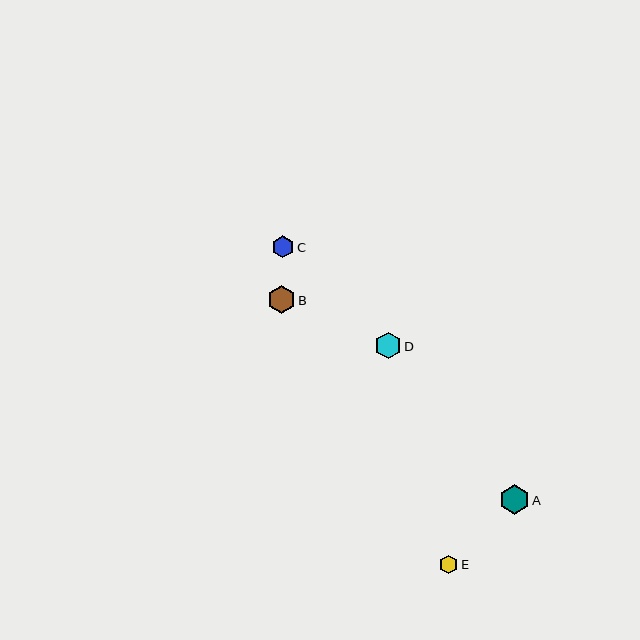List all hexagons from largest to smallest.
From largest to smallest: A, B, D, C, E.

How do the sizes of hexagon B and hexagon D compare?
Hexagon B and hexagon D are approximately the same size.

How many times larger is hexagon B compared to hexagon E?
Hexagon B is approximately 1.5 times the size of hexagon E.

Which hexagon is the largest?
Hexagon A is the largest with a size of approximately 29 pixels.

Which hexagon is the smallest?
Hexagon E is the smallest with a size of approximately 19 pixels.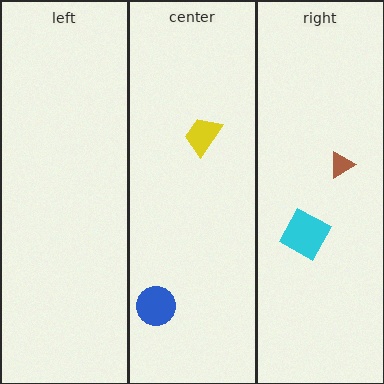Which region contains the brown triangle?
The right region.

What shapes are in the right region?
The brown triangle, the cyan square.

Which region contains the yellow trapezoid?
The center region.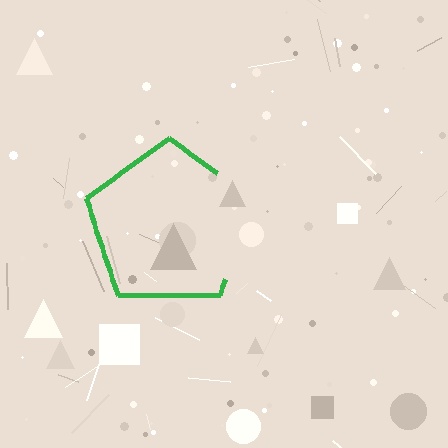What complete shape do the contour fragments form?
The contour fragments form a pentagon.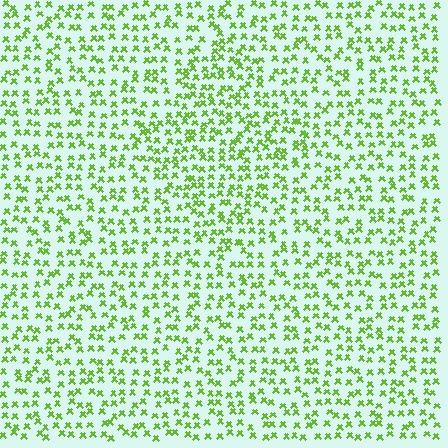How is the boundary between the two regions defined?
The boundary is defined by a change in element density (approximately 1.4x ratio). All elements are the same color, size, and shape.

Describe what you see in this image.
The image contains small lime elements arranged at two different densities. A diamond-shaped region is visible where the elements are more densely packed than the surrounding area.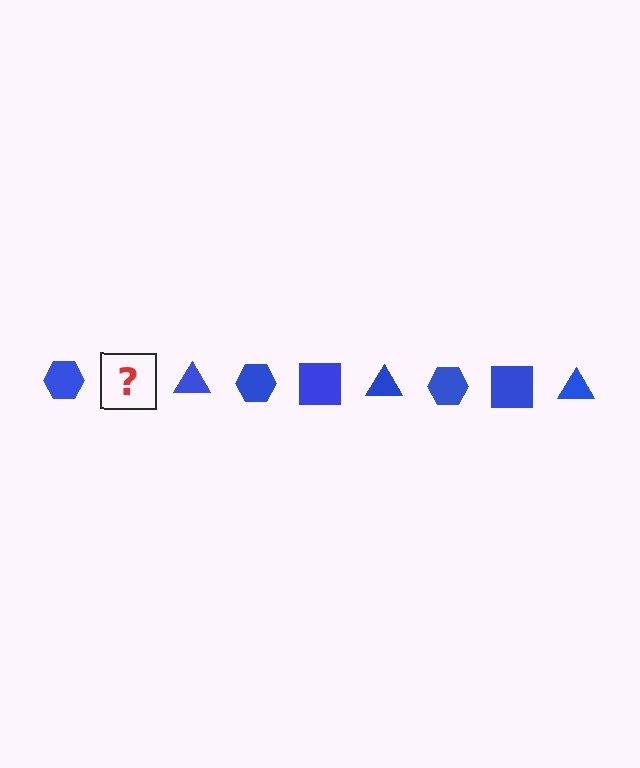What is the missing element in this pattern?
The missing element is a blue square.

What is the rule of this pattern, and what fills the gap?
The rule is that the pattern cycles through hexagon, square, triangle shapes in blue. The gap should be filled with a blue square.